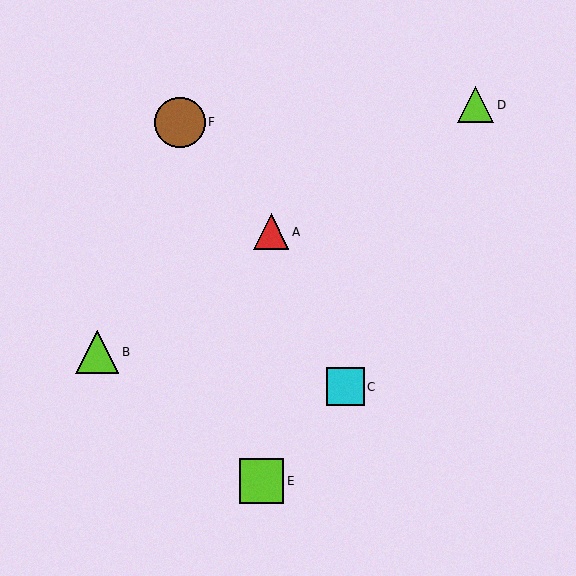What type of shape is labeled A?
Shape A is a red triangle.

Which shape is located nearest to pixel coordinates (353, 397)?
The cyan square (labeled C) at (345, 387) is nearest to that location.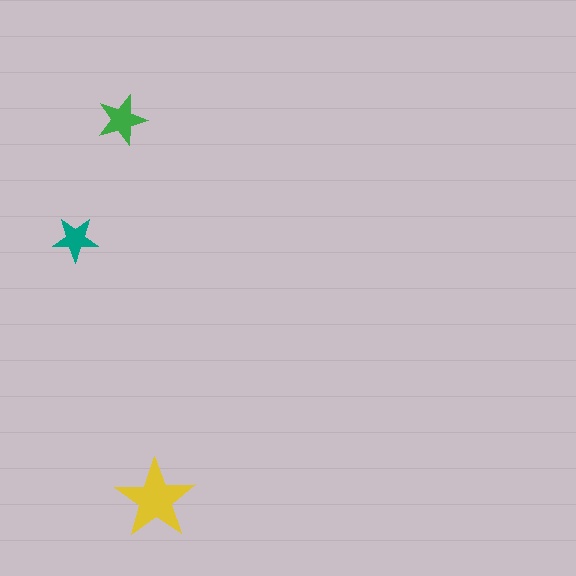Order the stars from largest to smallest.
the yellow one, the green one, the teal one.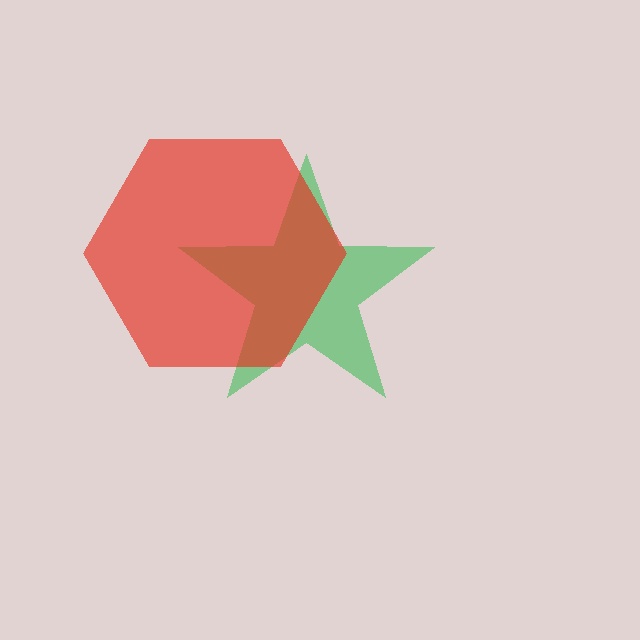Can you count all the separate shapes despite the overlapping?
Yes, there are 2 separate shapes.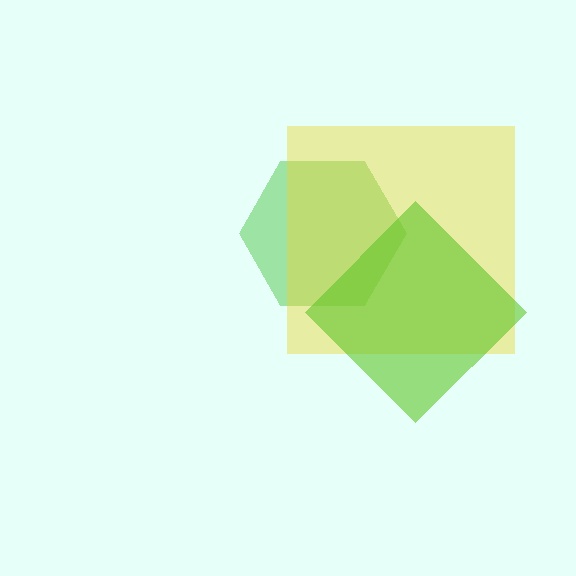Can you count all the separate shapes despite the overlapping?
Yes, there are 3 separate shapes.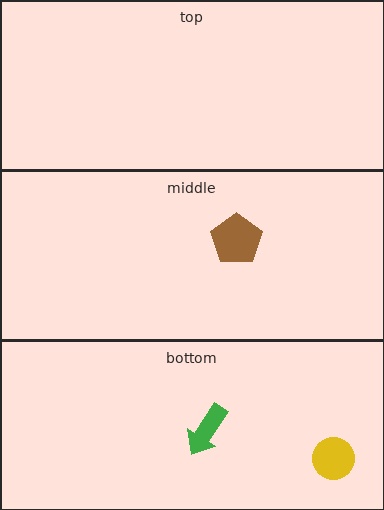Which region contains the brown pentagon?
The middle region.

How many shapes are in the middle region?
1.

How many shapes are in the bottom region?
2.